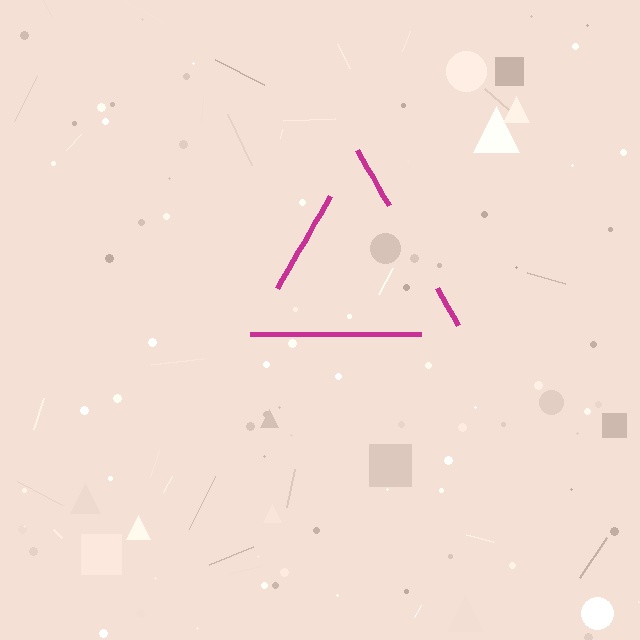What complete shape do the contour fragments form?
The contour fragments form a triangle.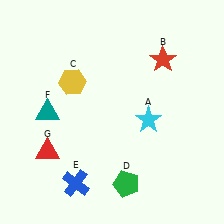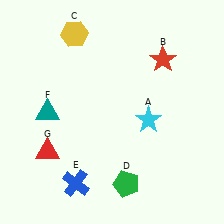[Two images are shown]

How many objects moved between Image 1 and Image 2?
1 object moved between the two images.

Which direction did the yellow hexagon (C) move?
The yellow hexagon (C) moved up.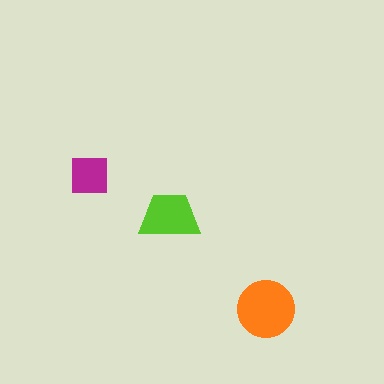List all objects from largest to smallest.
The orange circle, the lime trapezoid, the magenta square.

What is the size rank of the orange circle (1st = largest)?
1st.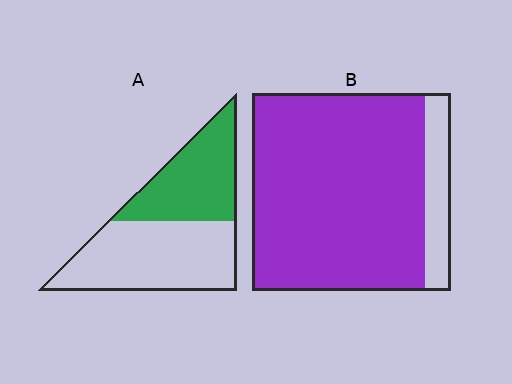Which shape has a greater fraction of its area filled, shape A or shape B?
Shape B.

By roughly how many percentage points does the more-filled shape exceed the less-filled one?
By roughly 45 percentage points (B over A).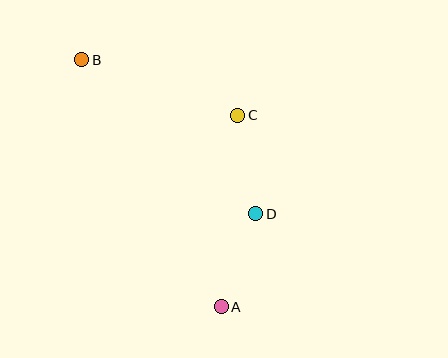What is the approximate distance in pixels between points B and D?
The distance between B and D is approximately 232 pixels.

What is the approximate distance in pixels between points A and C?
The distance between A and C is approximately 192 pixels.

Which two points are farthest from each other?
Points A and B are farthest from each other.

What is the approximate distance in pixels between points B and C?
The distance between B and C is approximately 165 pixels.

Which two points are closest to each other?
Points A and D are closest to each other.